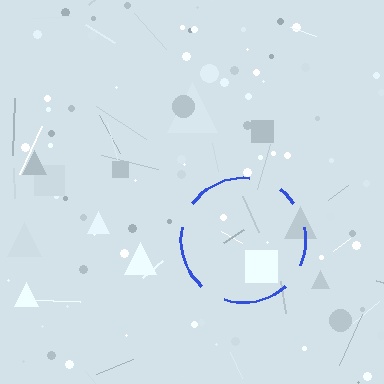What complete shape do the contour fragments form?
The contour fragments form a circle.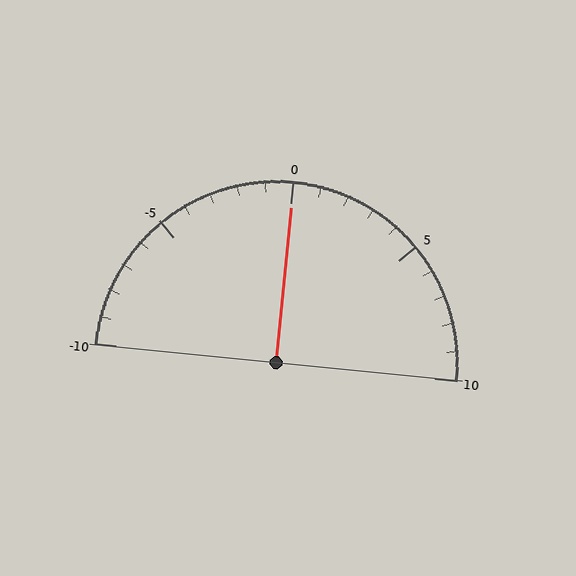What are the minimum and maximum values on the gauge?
The gauge ranges from -10 to 10.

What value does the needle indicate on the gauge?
The needle indicates approximately 0.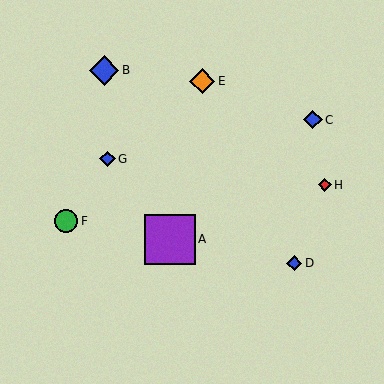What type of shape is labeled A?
Shape A is a purple square.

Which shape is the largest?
The purple square (labeled A) is the largest.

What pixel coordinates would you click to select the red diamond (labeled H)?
Click at (325, 185) to select the red diamond H.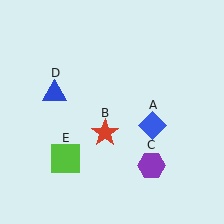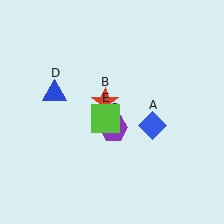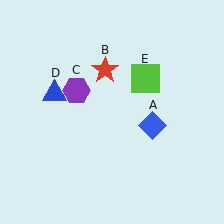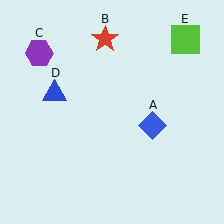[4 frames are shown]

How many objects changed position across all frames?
3 objects changed position: red star (object B), purple hexagon (object C), lime square (object E).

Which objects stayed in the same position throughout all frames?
Blue diamond (object A) and blue triangle (object D) remained stationary.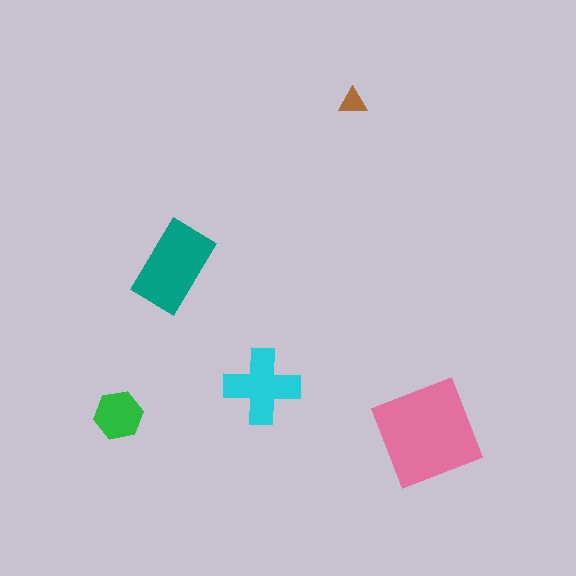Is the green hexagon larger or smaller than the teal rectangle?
Smaller.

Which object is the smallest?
The brown triangle.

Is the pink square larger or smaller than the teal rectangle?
Larger.